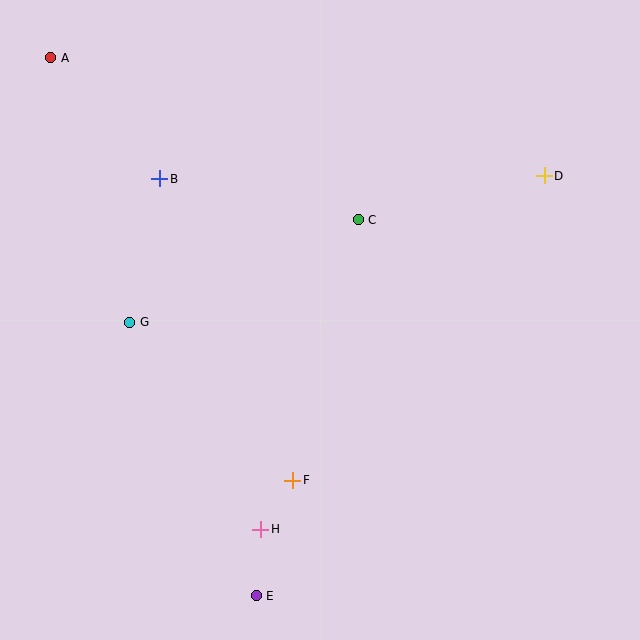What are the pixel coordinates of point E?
Point E is at (256, 596).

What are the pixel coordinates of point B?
Point B is at (160, 179).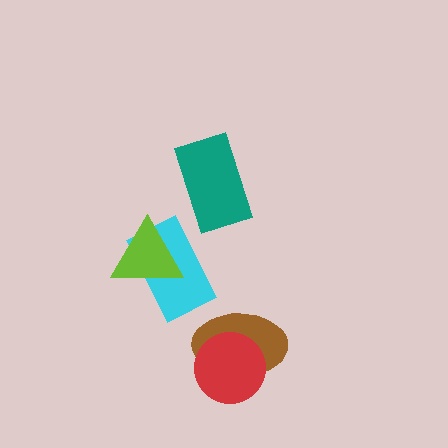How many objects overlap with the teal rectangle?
0 objects overlap with the teal rectangle.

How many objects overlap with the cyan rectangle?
1 object overlaps with the cyan rectangle.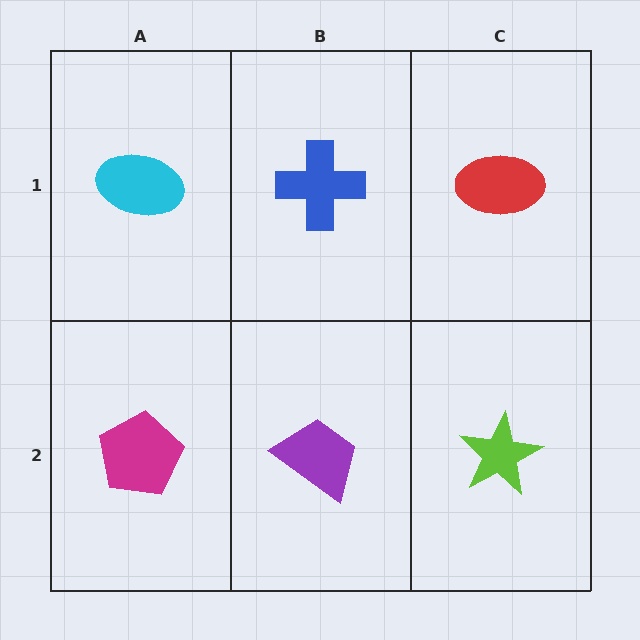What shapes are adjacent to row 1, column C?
A lime star (row 2, column C), a blue cross (row 1, column B).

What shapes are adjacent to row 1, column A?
A magenta pentagon (row 2, column A), a blue cross (row 1, column B).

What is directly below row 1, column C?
A lime star.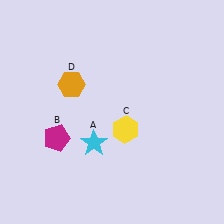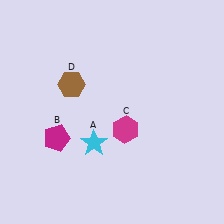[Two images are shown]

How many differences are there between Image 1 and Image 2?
There are 2 differences between the two images.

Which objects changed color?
C changed from yellow to magenta. D changed from orange to brown.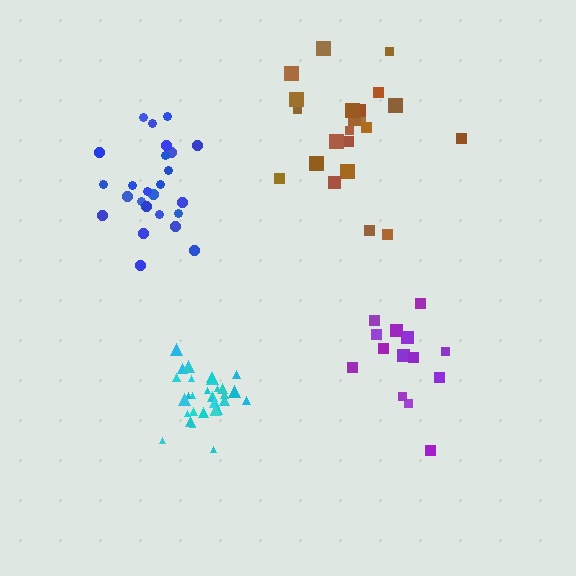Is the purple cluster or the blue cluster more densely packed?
Blue.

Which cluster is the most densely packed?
Cyan.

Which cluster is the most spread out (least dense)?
Brown.